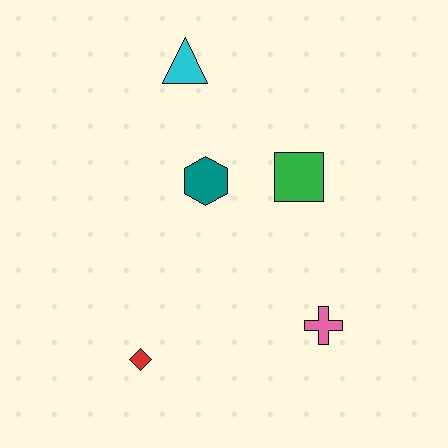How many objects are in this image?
There are 5 objects.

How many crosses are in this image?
There is 1 cross.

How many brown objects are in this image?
There are no brown objects.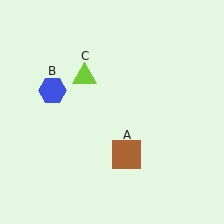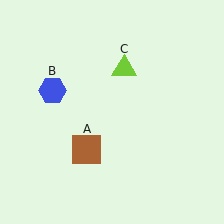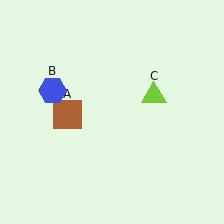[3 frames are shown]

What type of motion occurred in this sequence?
The brown square (object A), lime triangle (object C) rotated clockwise around the center of the scene.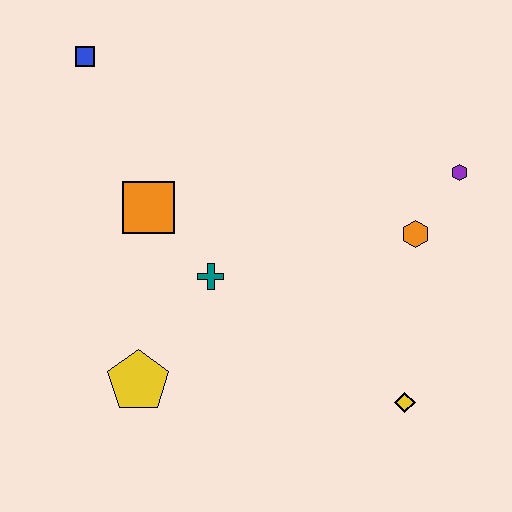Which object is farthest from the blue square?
The yellow diamond is farthest from the blue square.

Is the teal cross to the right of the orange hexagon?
No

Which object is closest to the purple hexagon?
The orange hexagon is closest to the purple hexagon.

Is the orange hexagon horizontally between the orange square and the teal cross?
No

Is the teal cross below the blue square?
Yes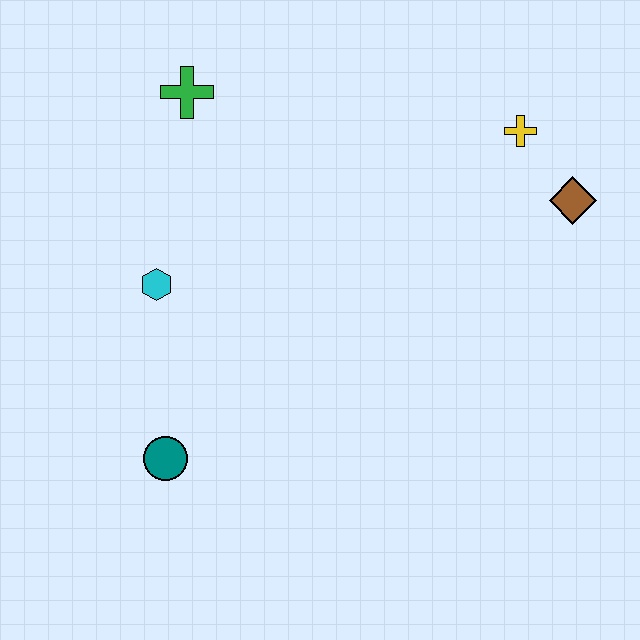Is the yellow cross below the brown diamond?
No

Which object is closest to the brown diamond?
The yellow cross is closest to the brown diamond.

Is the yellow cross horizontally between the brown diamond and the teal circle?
Yes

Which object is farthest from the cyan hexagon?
The brown diamond is farthest from the cyan hexagon.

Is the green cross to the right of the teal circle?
Yes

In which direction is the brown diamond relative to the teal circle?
The brown diamond is to the right of the teal circle.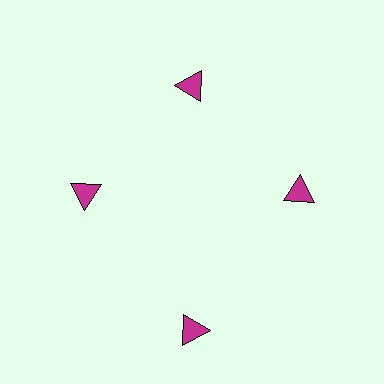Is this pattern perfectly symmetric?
No. The 4 magenta triangles are arranged in a ring, but one element near the 6 o'clock position is pushed outward from the center, breaking the 4-fold rotational symmetry.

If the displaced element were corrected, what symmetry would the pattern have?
It would have 4-fold rotational symmetry — the pattern would map onto itself every 90 degrees.